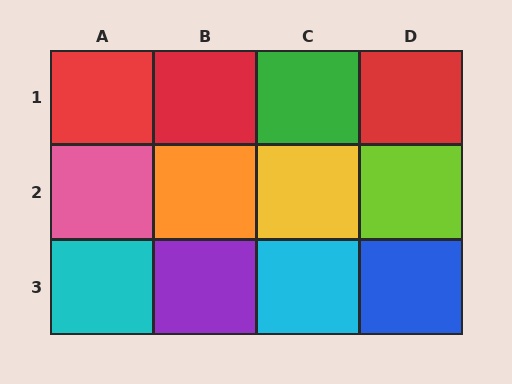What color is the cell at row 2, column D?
Lime.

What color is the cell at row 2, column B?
Orange.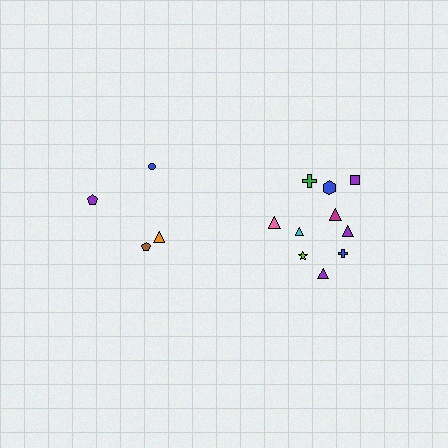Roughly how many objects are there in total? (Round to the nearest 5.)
Roughly 15 objects in total.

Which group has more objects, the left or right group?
The right group.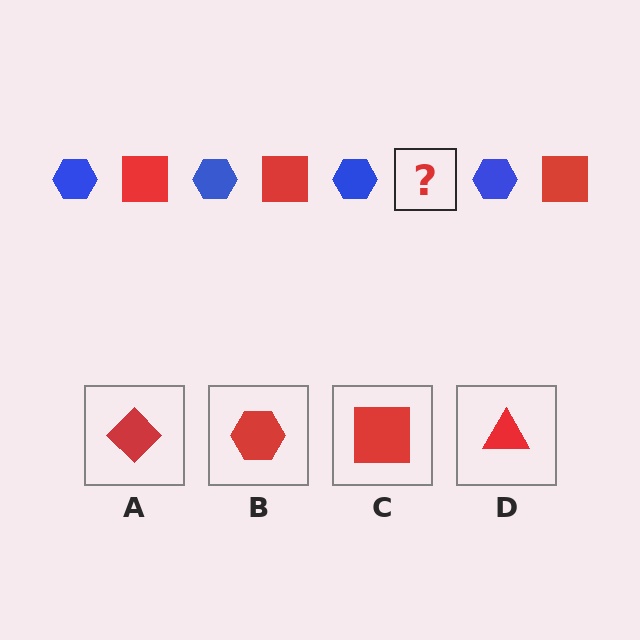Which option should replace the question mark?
Option C.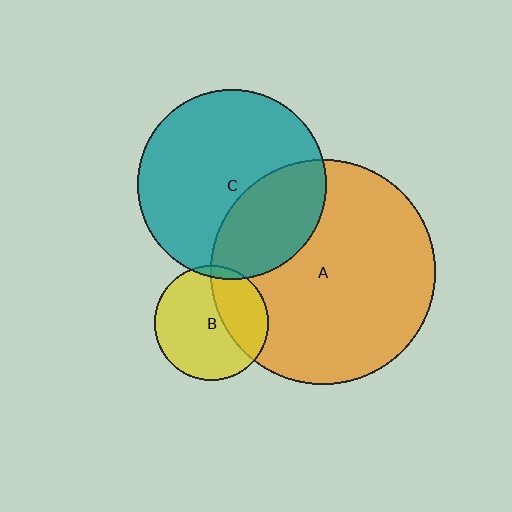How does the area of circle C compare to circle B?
Approximately 2.7 times.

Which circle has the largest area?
Circle A (orange).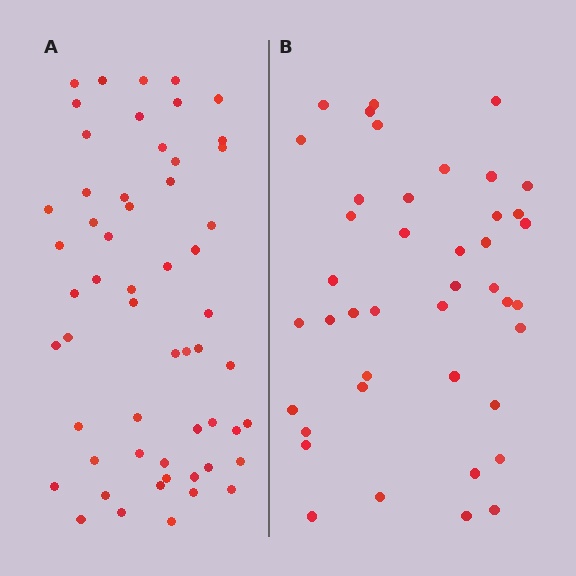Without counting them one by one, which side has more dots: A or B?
Region A (the left region) has more dots.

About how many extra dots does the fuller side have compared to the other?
Region A has approximately 15 more dots than region B.